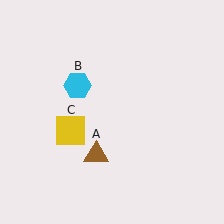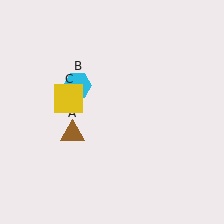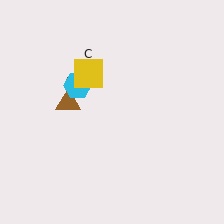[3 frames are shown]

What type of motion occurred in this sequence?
The brown triangle (object A), yellow square (object C) rotated clockwise around the center of the scene.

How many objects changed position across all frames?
2 objects changed position: brown triangle (object A), yellow square (object C).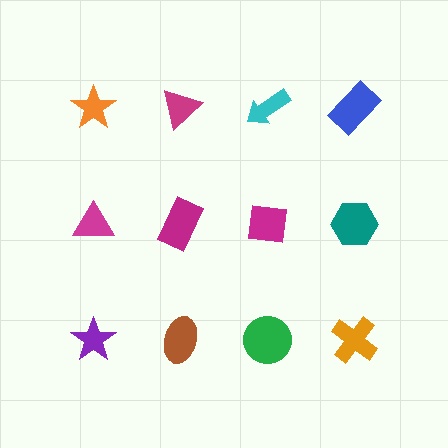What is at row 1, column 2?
A magenta triangle.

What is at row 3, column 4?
An orange cross.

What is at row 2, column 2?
A magenta rectangle.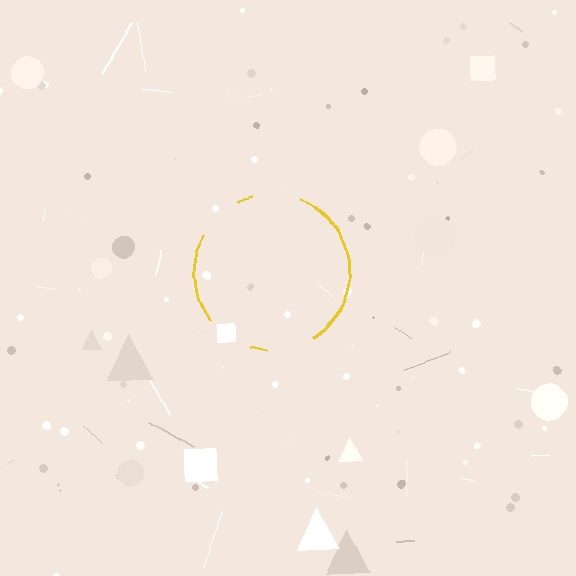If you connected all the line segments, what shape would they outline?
They would outline a circle.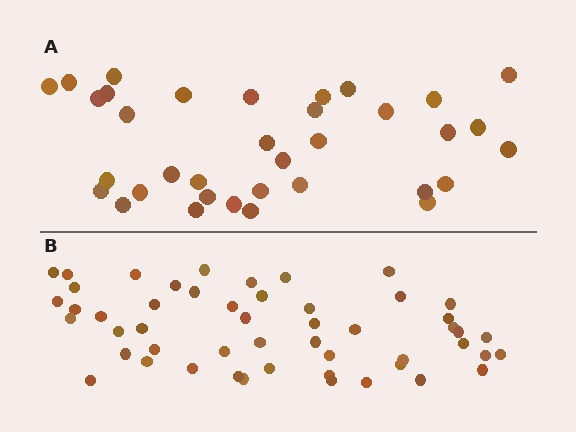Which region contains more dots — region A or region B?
Region B (the bottom region) has more dots.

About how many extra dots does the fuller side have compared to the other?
Region B has approximately 15 more dots than region A.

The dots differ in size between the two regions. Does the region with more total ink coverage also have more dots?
No. Region A has more total ink coverage because its dots are larger, but region B actually contains more individual dots. Total area can be misleading — the number of items is what matters here.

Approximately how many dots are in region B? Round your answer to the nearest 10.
About 50 dots. (The exact count is 51, which rounds to 50.)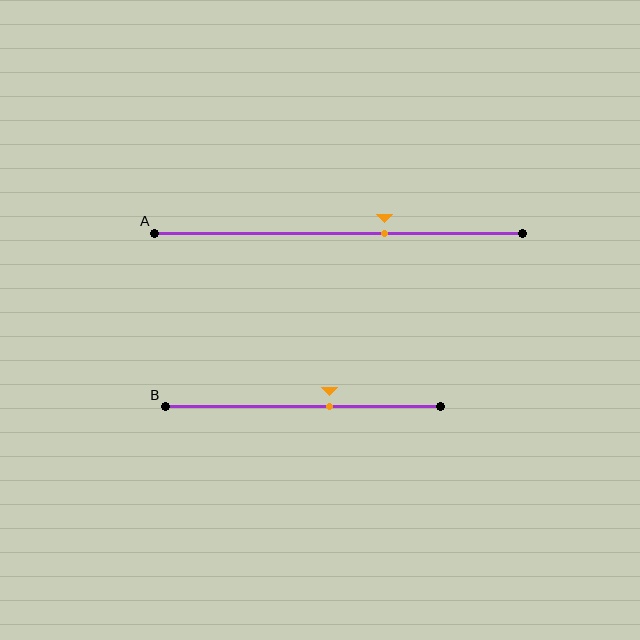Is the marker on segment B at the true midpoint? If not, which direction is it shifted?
No, the marker on segment B is shifted to the right by about 10% of the segment length.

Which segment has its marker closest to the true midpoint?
Segment B has its marker closest to the true midpoint.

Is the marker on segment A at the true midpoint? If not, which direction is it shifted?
No, the marker on segment A is shifted to the right by about 12% of the segment length.